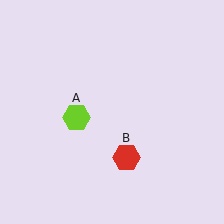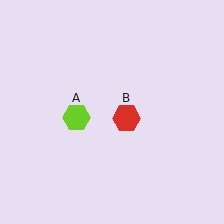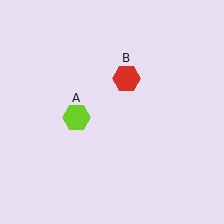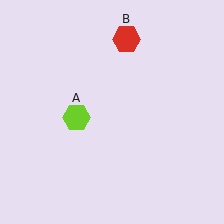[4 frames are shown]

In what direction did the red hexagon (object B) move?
The red hexagon (object B) moved up.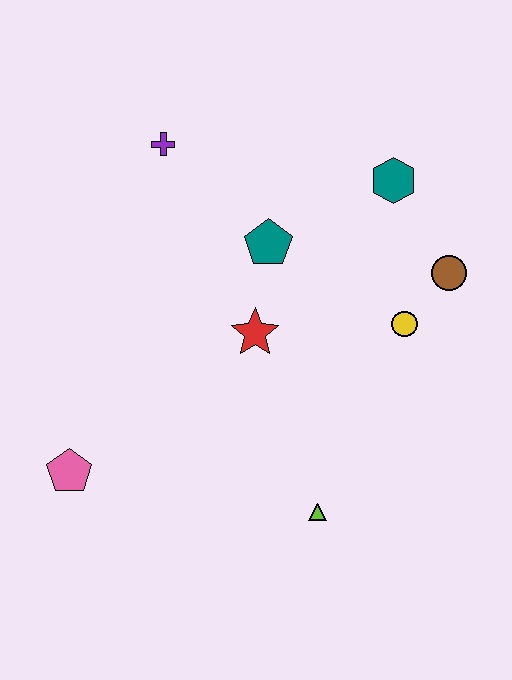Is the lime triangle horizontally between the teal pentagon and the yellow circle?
Yes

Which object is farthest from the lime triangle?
The purple cross is farthest from the lime triangle.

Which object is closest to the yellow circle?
The brown circle is closest to the yellow circle.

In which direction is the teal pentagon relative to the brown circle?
The teal pentagon is to the left of the brown circle.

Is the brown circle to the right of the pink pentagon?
Yes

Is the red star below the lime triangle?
No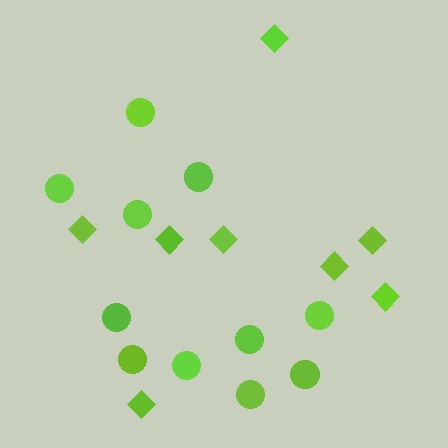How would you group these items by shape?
There are 2 groups: one group of circles (11) and one group of diamonds (8).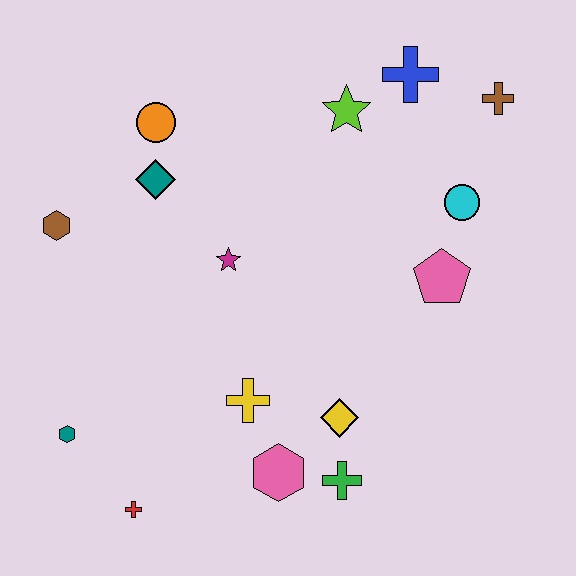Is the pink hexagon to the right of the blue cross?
No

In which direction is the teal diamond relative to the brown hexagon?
The teal diamond is to the right of the brown hexagon.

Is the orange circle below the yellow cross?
No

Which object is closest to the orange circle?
The teal diamond is closest to the orange circle.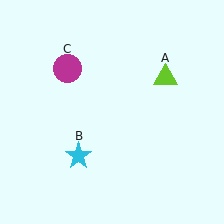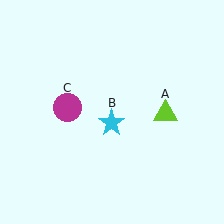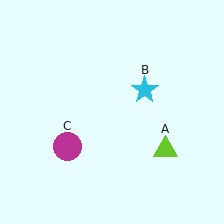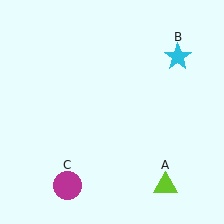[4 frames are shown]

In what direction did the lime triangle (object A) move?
The lime triangle (object A) moved down.